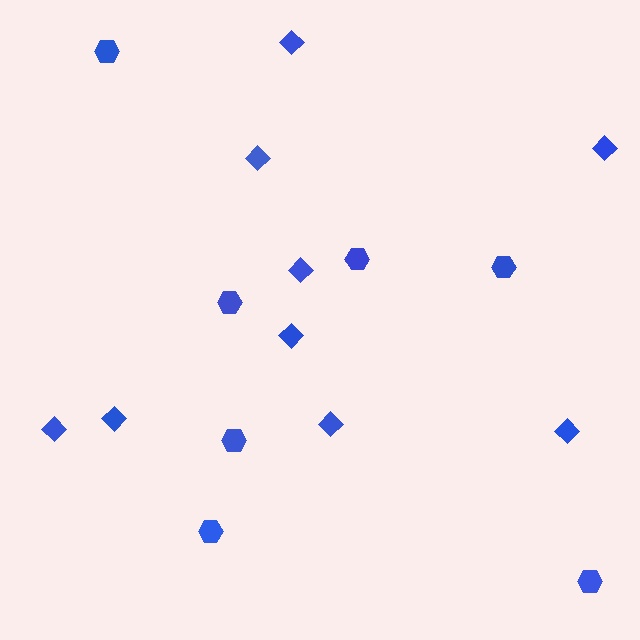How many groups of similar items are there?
There are 2 groups: one group of diamonds (9) and one group of hexagons (7).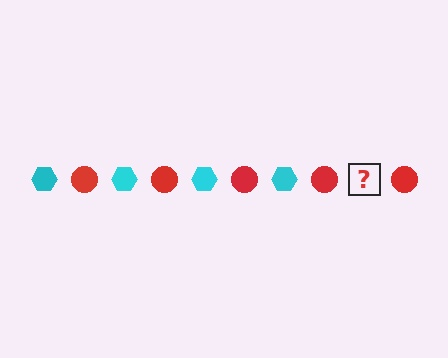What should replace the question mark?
The question mark should be replaced with a cyan hexagon.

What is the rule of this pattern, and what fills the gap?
The rule is that the pattern alternates between cyan hexagon and red circle. The gap should be filled with a cyan hexagon.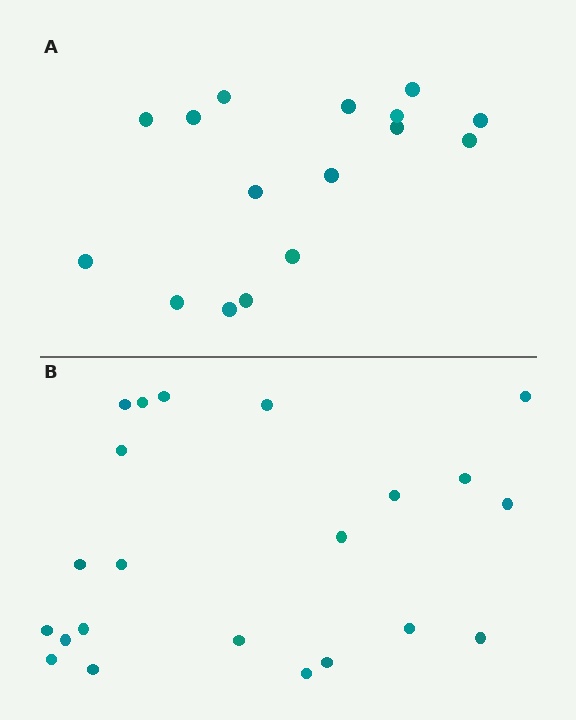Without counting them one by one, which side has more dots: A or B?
Region B (the bottom region) has more dots.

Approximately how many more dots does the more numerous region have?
Region B has about 6 more dots than region A.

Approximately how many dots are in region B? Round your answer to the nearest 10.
About 20 dots. (The exact count is 22, which rounds to 20.)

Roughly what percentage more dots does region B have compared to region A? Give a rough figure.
About 40% more.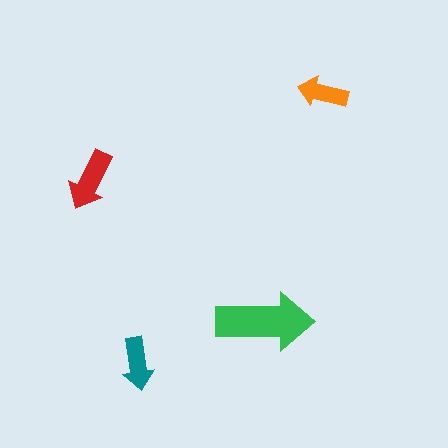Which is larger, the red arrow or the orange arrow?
The red one.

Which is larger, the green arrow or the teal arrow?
The green one.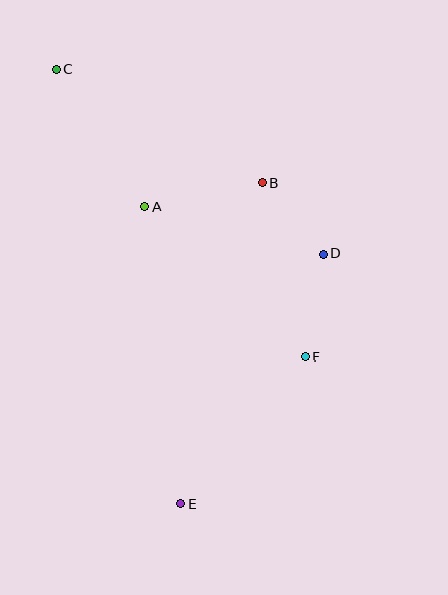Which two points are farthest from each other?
Points C and E are farthest from each other.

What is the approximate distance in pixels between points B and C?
The distance between B and C is approximately 236 pixels.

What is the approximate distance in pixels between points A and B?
The distance between A and B is approximately 120 pixels.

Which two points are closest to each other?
Points B and D are closest to each other.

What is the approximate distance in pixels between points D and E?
The distance between D and E is approximately 288 pixels.